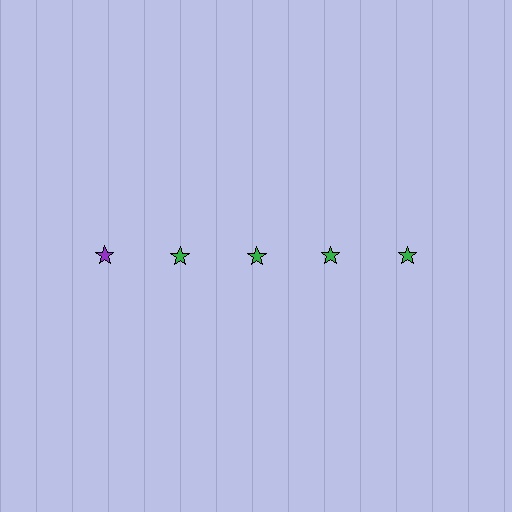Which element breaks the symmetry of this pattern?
The purple star in the top row, leftmost column breaks the symmetry. All other shapes are green stars.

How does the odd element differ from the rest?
It has a different color: purple instead of green.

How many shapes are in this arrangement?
There are 5 shapes arranged in a grid pattern.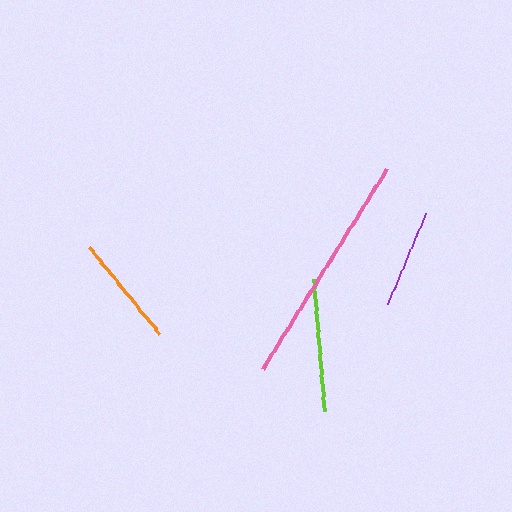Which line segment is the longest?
The pink line is the longest at approximately 236 pixels.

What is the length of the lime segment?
The lime segment is approximately 133 pixels long.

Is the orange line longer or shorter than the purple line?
The orange line is longer than the purple line.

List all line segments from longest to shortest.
From longest to shortest: pink, lime, orange, purple.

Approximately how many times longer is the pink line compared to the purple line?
The pink line is approximately 2.4 times the length of the purple line.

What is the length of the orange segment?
The orange segment is approximately 111 pixels long.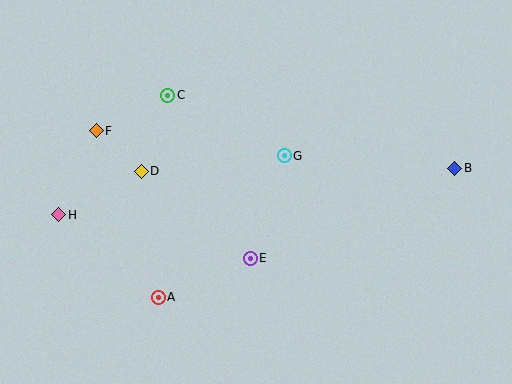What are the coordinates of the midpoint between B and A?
The midpoint between B and A is at (307, 233).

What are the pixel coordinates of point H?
Point H is at (59, 215).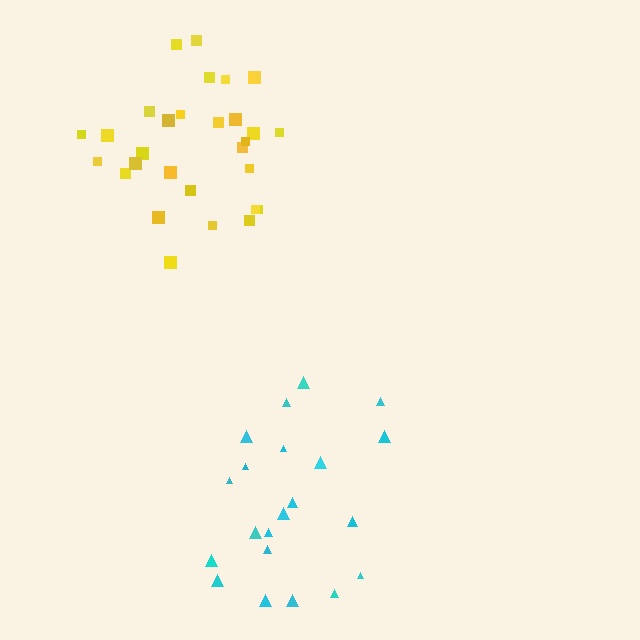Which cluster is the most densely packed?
Yellow.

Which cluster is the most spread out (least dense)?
Cyan.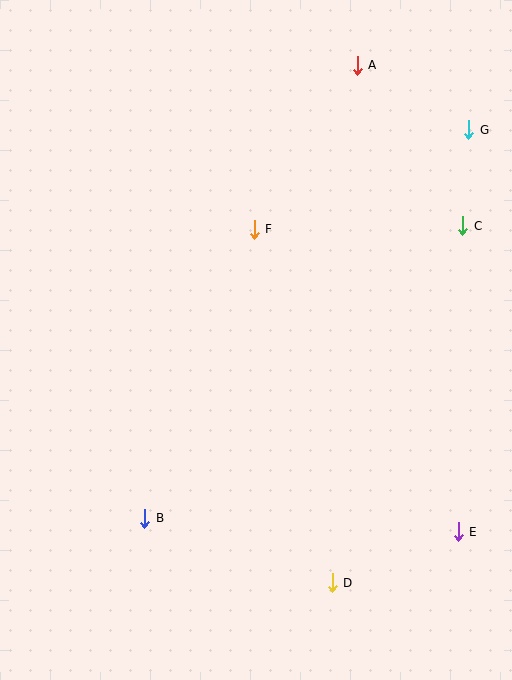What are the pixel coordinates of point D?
Point D is at (332, 583).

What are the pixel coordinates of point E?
Point E is at (458, 532).